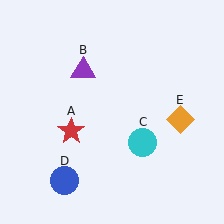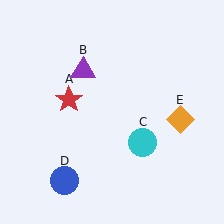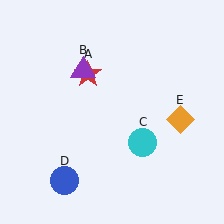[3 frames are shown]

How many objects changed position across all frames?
1 object changed position: red star (object A).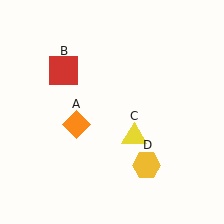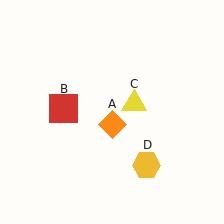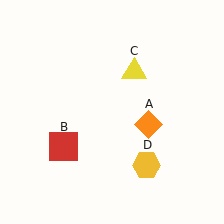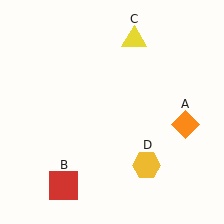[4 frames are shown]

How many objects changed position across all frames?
3 objects changed position: orange diamond (object A), red square (object B), yellow triangle (object C).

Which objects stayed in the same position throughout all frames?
Yellow hexagon (object D) remained stationary.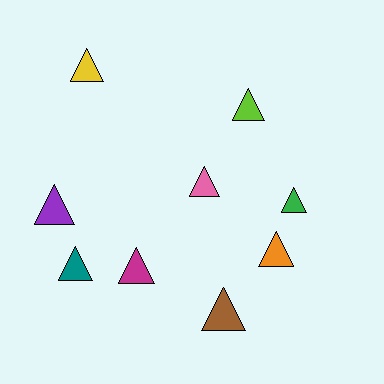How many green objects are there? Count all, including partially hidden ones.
There is 1 green object.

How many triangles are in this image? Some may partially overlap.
There are 9 triangles.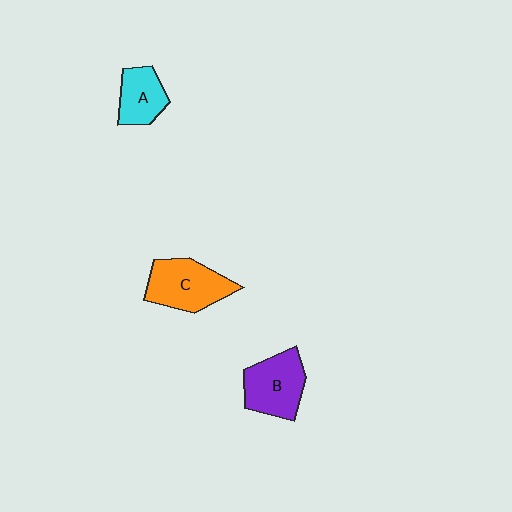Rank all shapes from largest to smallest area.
From largest to smallest: C (orange), B (purple), A (cyan).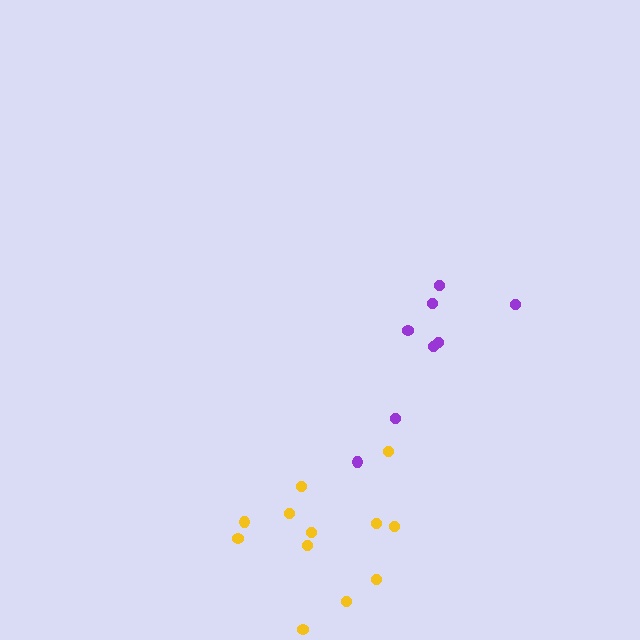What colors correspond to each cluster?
The clusters are colored: purple, yellow.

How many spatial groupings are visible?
There are 2 spatial groupings.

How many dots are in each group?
Group 1: 8 dots, Group 2: 12 dots (20 total).